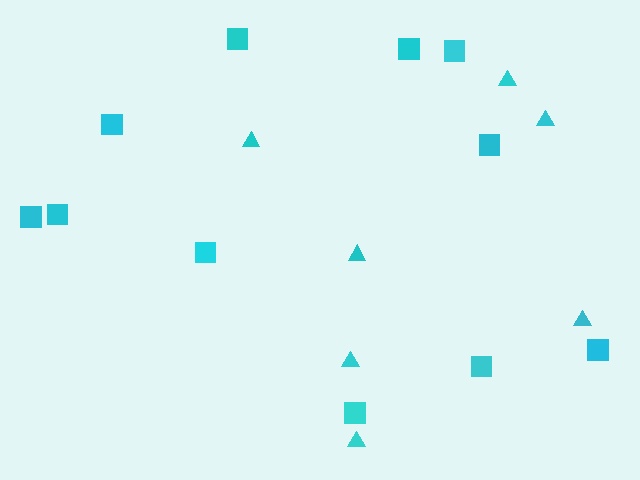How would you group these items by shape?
There are 2 groups: one group of triangles (7) and one group of squares (11).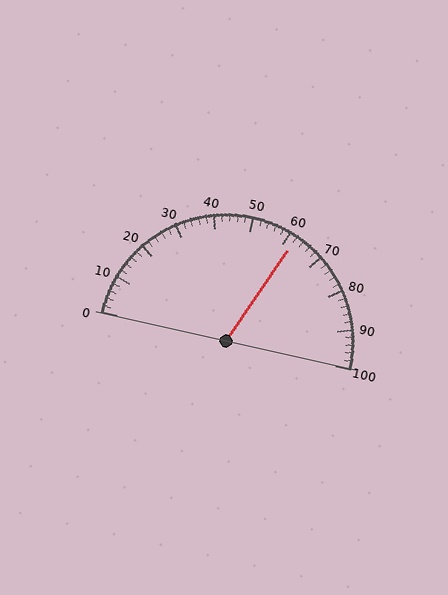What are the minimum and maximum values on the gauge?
The gauge ranges from 0 to 100.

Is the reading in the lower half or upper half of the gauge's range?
The reading is in the upper half of the range (0 to 100).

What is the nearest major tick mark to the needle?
The nearest major tick mark is 60.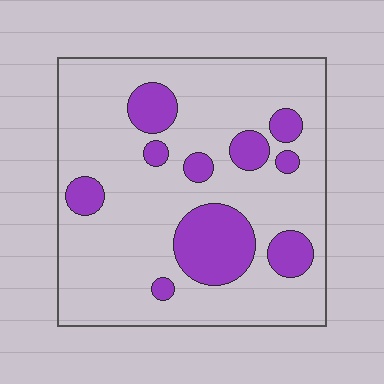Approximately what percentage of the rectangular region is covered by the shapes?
Approximately 20%.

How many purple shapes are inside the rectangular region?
10.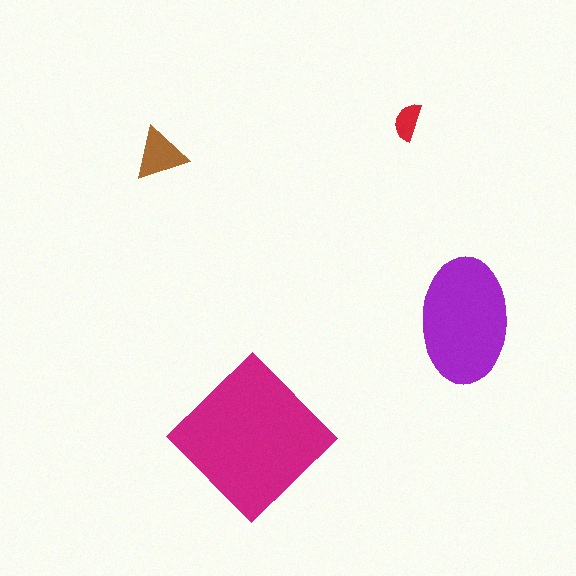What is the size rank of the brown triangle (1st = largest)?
3rd.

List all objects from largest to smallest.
The magenta diamond, the purple ellipse, the brown triangle, the red semicircle.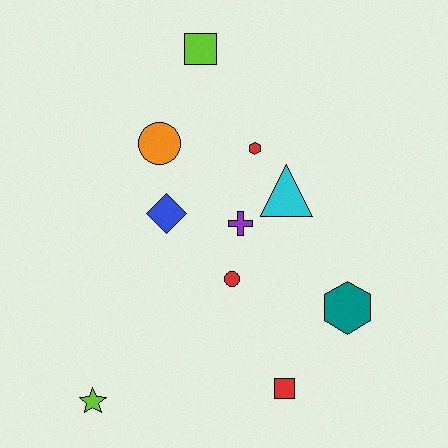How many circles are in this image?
There are 2 circles.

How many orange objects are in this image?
There is 1 orange object.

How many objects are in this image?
There are 10 objects.